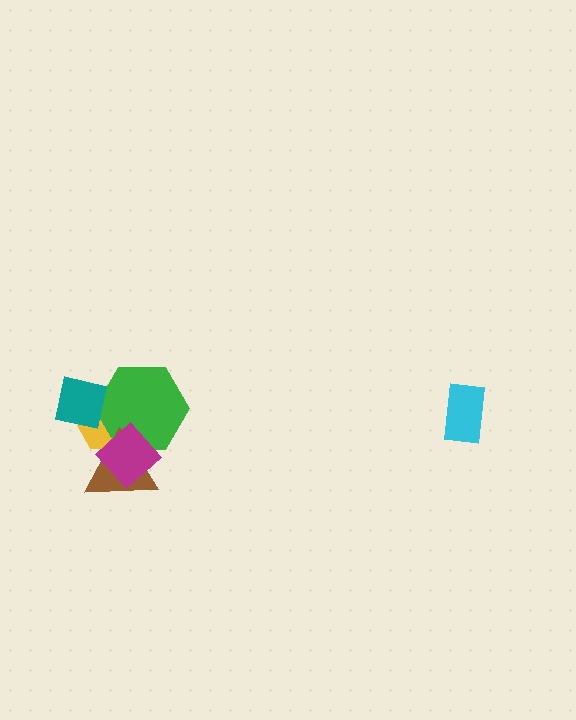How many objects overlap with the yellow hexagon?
4 objects overlap with the yellow hexagon.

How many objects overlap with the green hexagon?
4 objects overlap with the green hexagon.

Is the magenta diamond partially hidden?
No, no other shape covers it.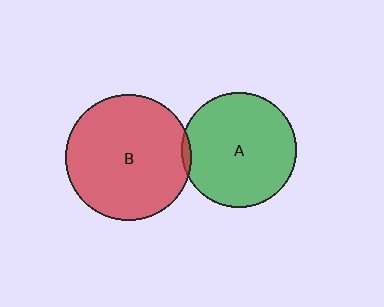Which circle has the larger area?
Circle B (red).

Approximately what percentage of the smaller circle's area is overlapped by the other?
Approximately 5%.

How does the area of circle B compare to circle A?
Approximately 1.2 times.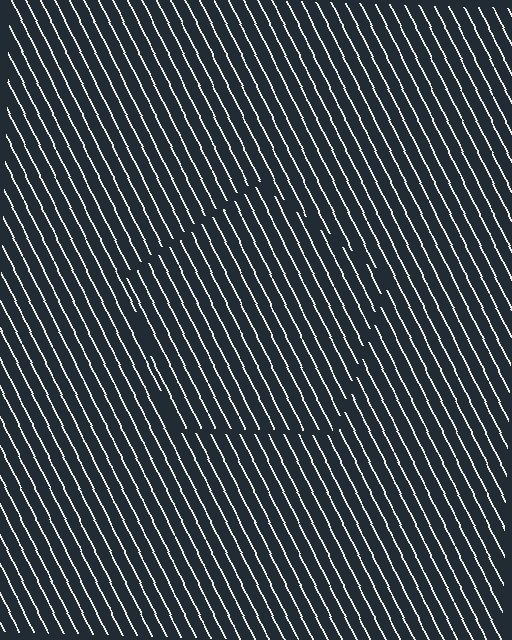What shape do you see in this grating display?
An illusory pentagon. The interior of the shape contains the same grating, shifted by half a period — the contour is defined by the phase discontinuity where line-ends from the inner and outer gratings abut.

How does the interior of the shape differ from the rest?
The interior of the shape contains the same grating, shifted by half a period — the contour is defined by the phase discontinuity where line-ends from the inner and outer gratings abut.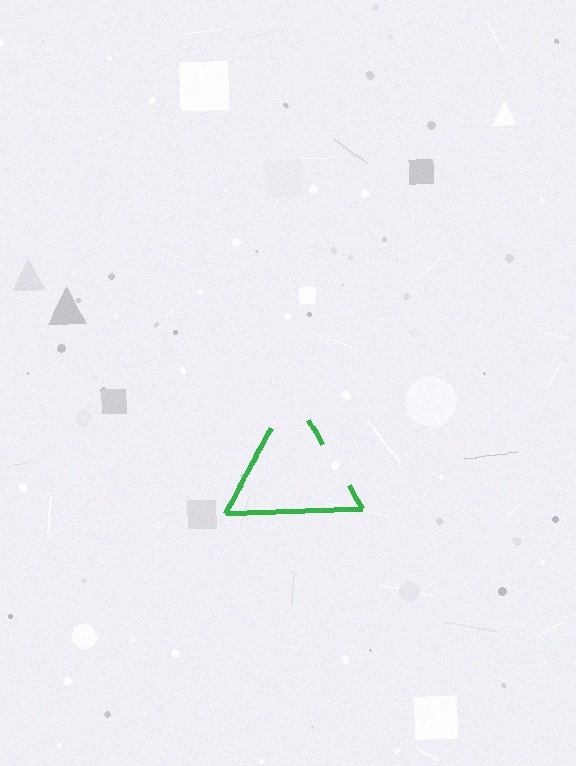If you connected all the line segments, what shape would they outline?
They would outline a triangle.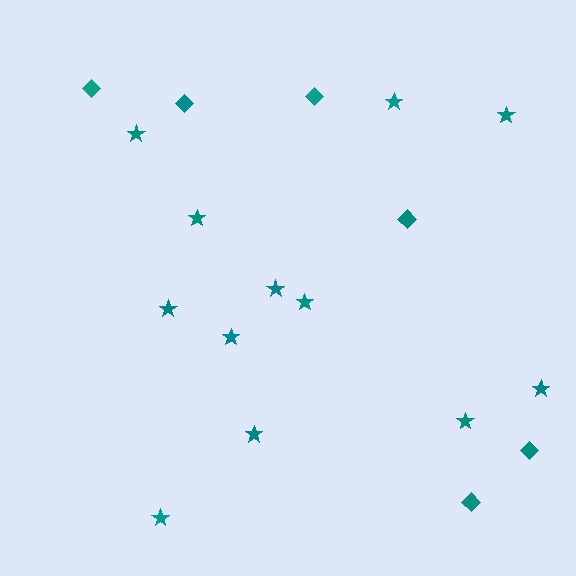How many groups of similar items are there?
There are 2 groups: one group of stars (12) and one group of diamonds (6).